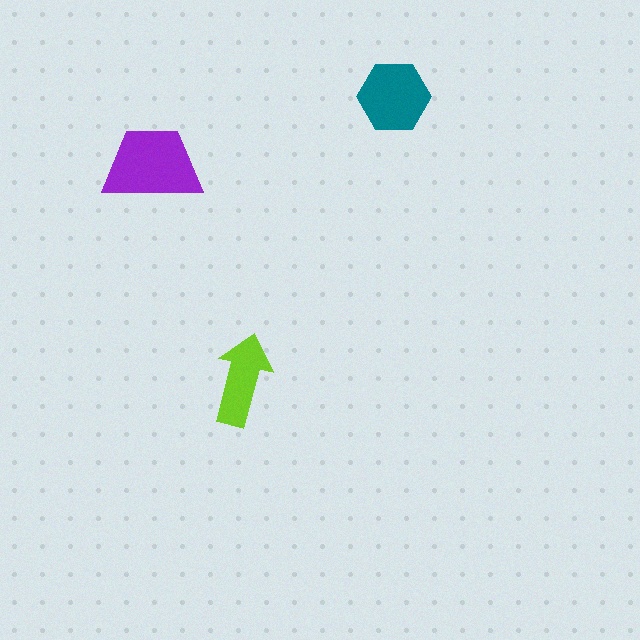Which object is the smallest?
The lime arrow.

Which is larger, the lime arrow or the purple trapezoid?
The purple trapezoid.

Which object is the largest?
The purple trapezoid.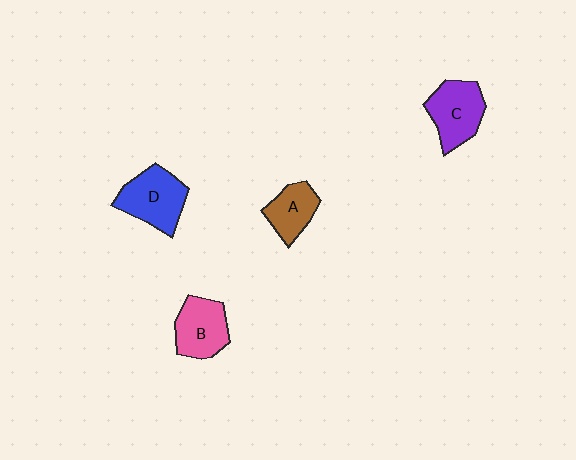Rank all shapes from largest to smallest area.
From largest to smallest: D (blue), C (purple), B (pink), A (brown).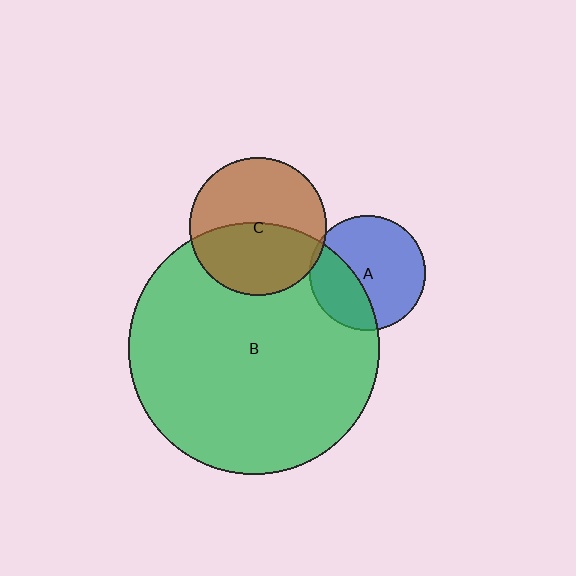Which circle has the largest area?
Circle B (green).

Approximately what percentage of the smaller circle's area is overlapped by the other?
Approximately 50%.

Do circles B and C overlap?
Yes.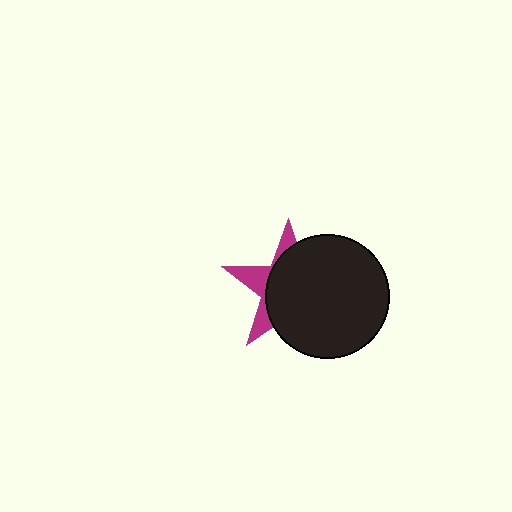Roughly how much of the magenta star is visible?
A small part of it is visible (roughly 30%).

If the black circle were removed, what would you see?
You would see the complete magenta star.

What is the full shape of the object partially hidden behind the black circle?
The partially hidden object is a magenta star.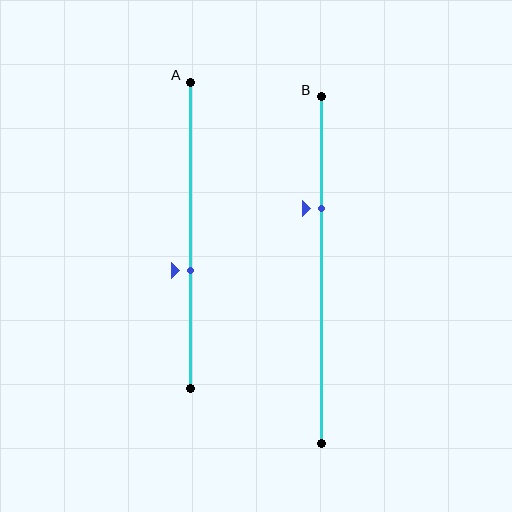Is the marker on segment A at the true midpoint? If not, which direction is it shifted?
No, the marker on segment A is shifted downward by about 12% of the segment length.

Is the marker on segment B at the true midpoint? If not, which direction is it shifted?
No, the marker on segment B is shifted upward by about 18% of the segment length.